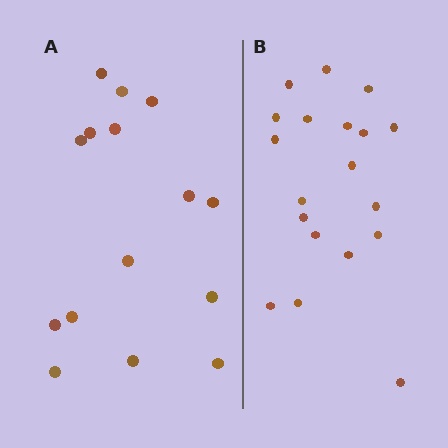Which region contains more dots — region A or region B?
Region B (the right region) has more dots.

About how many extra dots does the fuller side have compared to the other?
Region B has about 4 more dots than region A.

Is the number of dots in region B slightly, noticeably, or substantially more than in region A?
Region B has noticeably more, but not dramatically so. The ratio is roughly 1.3 to 1.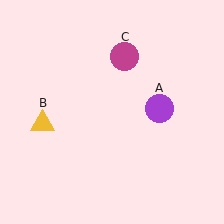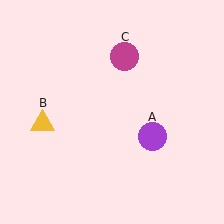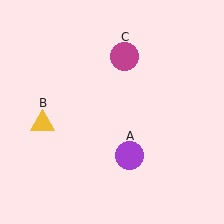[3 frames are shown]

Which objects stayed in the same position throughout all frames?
Yellow triangle (object B) and magenta circle (object C) remained stationary.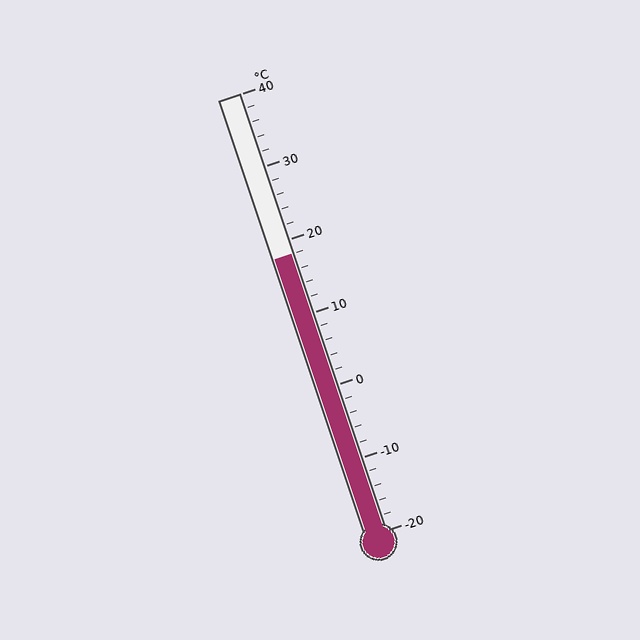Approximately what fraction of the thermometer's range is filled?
The thermometer is filled to approximately 65% of its range.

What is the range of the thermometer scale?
The thermometer scale ranges from -20°C to 40°C.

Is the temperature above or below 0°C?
The temperature is above 0°C.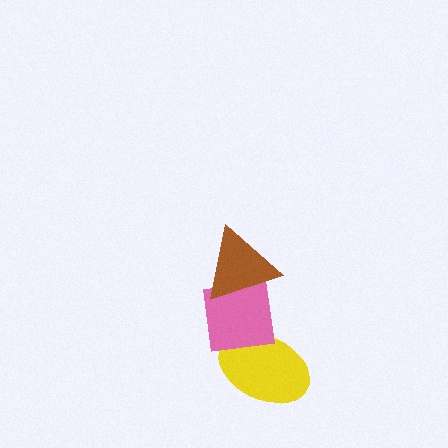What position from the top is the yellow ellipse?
The yellow ellipse is 3rd from the top.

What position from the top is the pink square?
The pink square is 2nd from the top.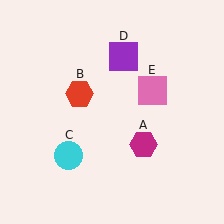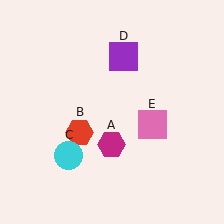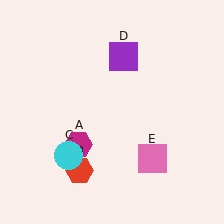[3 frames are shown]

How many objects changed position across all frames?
3 objects changed position: magenta hexagon (object A), red hexagon (object B), pink square (object E).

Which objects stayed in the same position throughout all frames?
Cyan circle (object C) and purple square (object D) remained stationary.